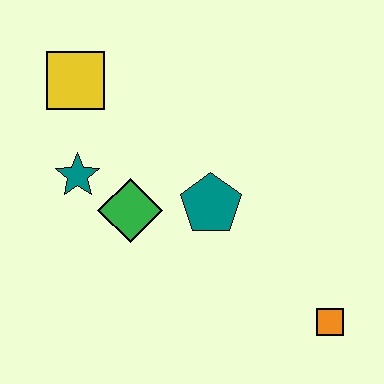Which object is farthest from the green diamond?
The orange square is farthest from the green diamond.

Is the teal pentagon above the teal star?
No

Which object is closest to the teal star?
The green diamond is closest to the teal star.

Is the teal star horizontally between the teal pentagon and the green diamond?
No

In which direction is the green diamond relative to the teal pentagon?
The green diamond is to the left of the teal pentagon.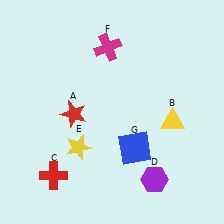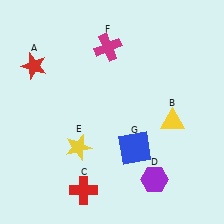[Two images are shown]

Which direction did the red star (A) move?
The red star (A) moved up.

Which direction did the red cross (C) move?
The red cross (C) moved right.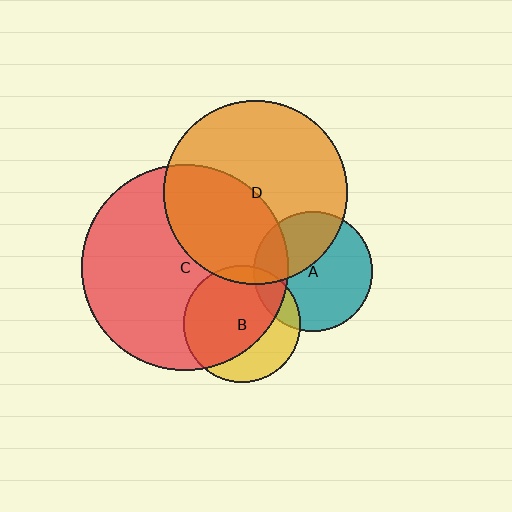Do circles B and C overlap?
Yes.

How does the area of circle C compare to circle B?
Approximately 3.1 times.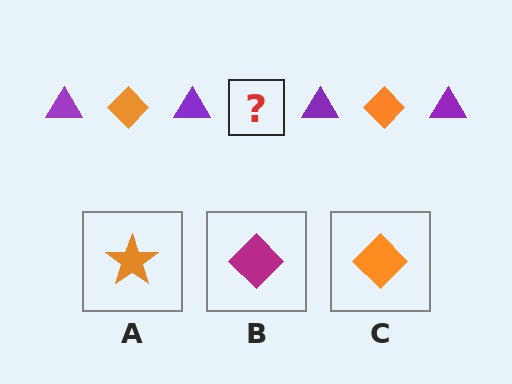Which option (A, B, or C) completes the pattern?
C.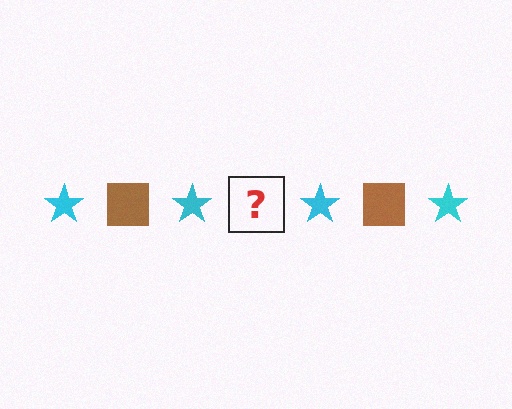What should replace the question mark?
The question mark should be replaced with a brown square.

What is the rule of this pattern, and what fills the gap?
The rule is that the pattern alternates between cyan star and brown square. The gap should be filled with a brown square.